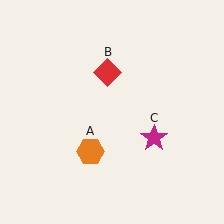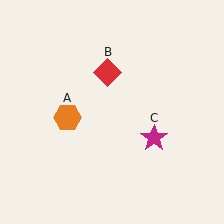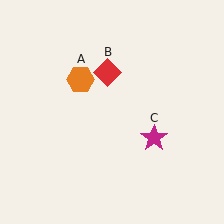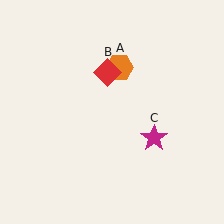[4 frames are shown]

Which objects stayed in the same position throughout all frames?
Red diamond (object B) and magenta star (object C) remained stationary.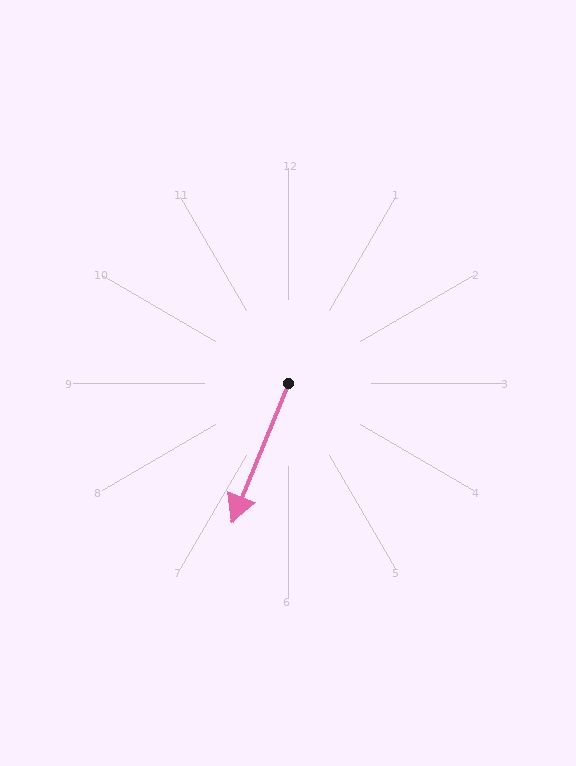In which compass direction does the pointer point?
South.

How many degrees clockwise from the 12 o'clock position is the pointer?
Approximately 202 degrees.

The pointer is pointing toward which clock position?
Roughly 7 o'clock.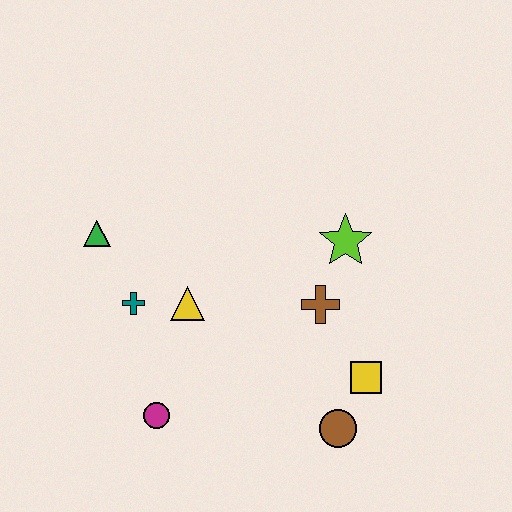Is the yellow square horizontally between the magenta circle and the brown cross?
No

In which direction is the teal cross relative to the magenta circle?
The teal cross is above the magenta circle.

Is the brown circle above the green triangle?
No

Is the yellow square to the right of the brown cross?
Yes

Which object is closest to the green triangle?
The teal cross is closest to the green triangle.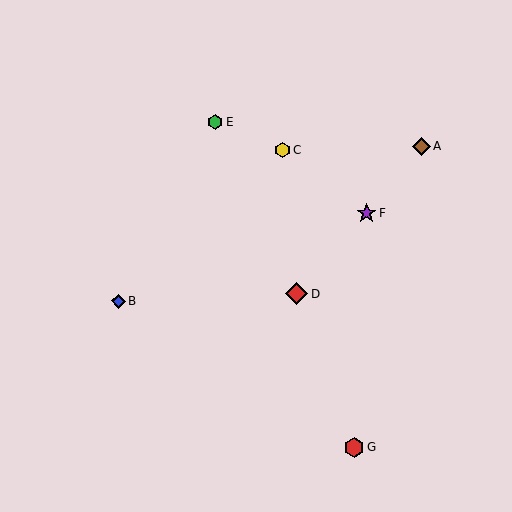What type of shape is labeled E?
Shape E is a green hexagon.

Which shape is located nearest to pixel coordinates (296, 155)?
The yellow hexagon (labeled C) at (283, 150) is nearest to that location.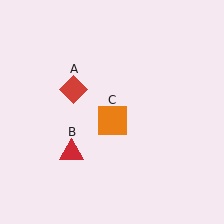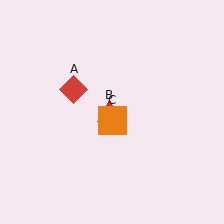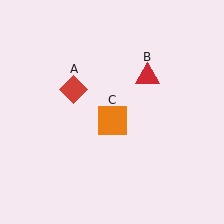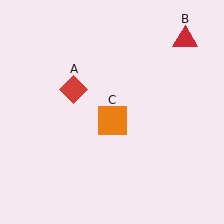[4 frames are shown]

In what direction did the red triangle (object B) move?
The red triangle (object B) moved up and to the right.